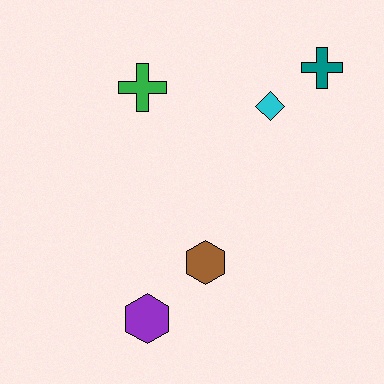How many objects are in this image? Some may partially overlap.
There are 5 objects.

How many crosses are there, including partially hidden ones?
There are 2 crosses.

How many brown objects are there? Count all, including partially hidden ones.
There is 1 brown object.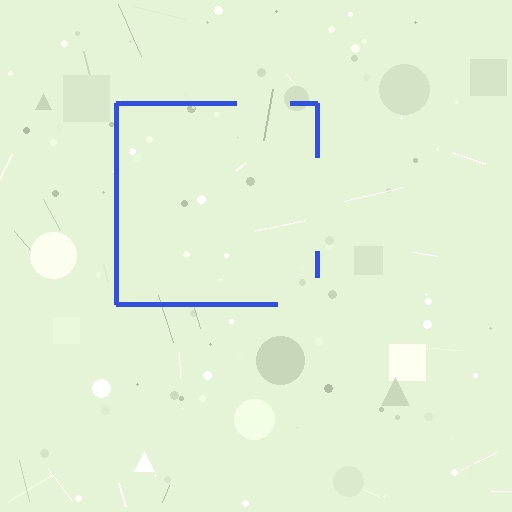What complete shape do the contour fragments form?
The contour fragments form a square.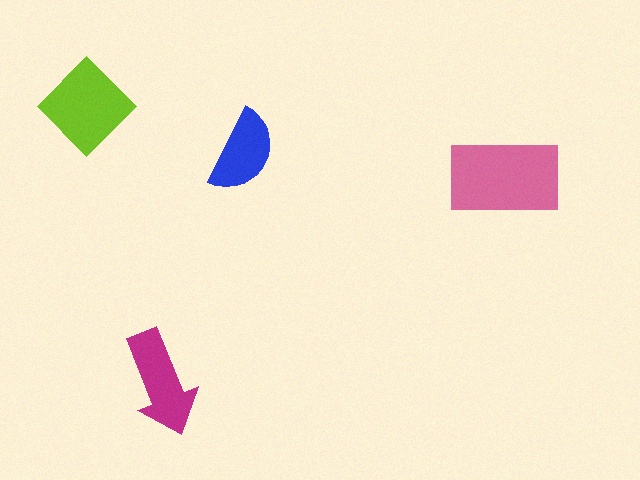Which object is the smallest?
The blue semicircle.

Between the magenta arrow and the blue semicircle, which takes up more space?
The magenta arrow.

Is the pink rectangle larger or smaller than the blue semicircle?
Larger.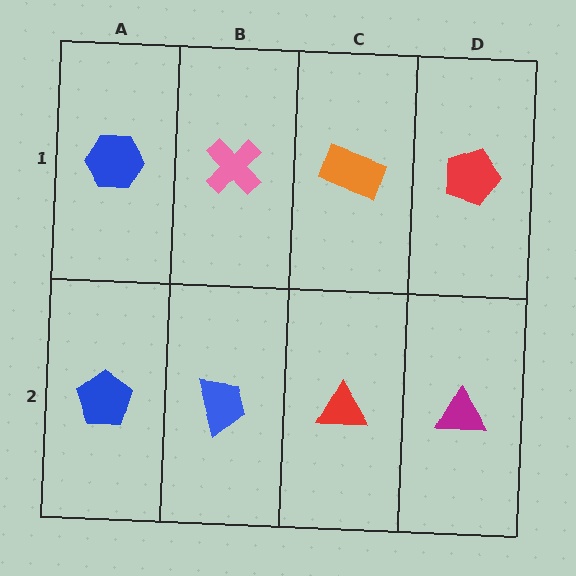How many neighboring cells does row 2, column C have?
3.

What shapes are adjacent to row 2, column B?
A pink cross (row 1, column B), a blue pentagon (row 2, column A), a red triangle (row 2, column C).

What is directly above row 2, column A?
A blue hexagon.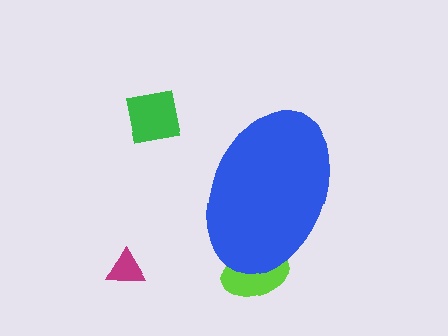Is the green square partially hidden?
No, the green square is fully visible.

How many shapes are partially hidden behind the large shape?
1 shape is partially hidden.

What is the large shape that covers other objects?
A blue ellipse.